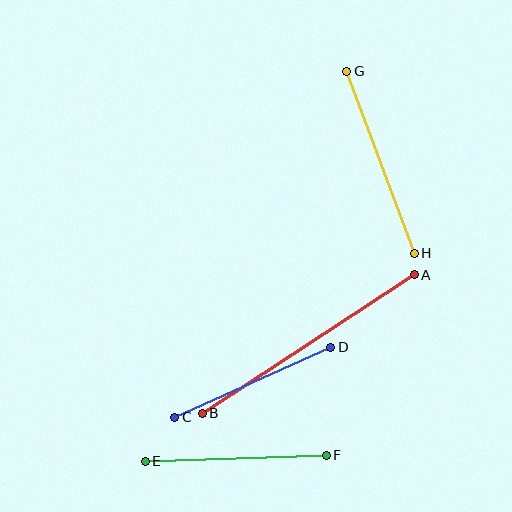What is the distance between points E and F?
The distance is approximately 181 pixels.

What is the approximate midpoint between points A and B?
The midpoint is at approximately (308, 344) pixels.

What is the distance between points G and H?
The distance is approximately 194 pixels.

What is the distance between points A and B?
The distance is approximately 253 pixels.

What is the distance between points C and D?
The distance is approximately 171 pixels.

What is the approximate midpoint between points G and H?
The midpoint is at approximately (381, 162) pixels.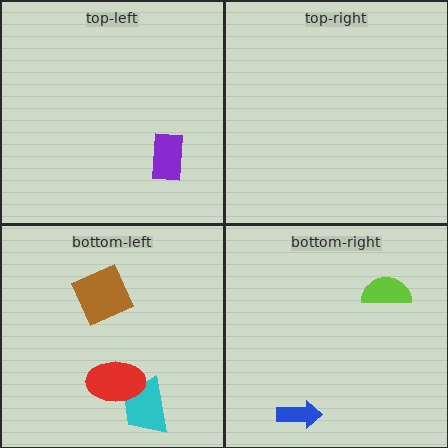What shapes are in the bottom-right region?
The blue arrow, the lime semicircle.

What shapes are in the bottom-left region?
The brown diamond, the cyan trapezoid, the red ellipse.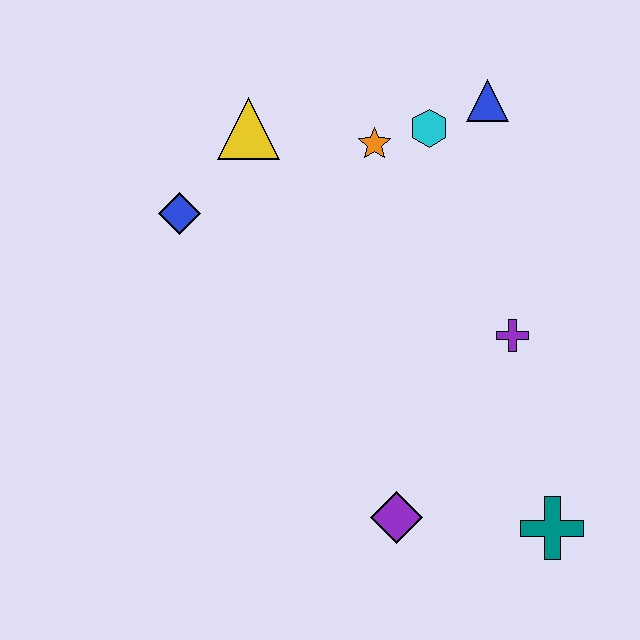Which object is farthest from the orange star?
The teal cross is farthest from the orange star.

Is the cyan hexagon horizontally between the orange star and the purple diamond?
No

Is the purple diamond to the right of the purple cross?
No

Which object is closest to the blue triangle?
The cyan hexagon is closest to the blue triangle.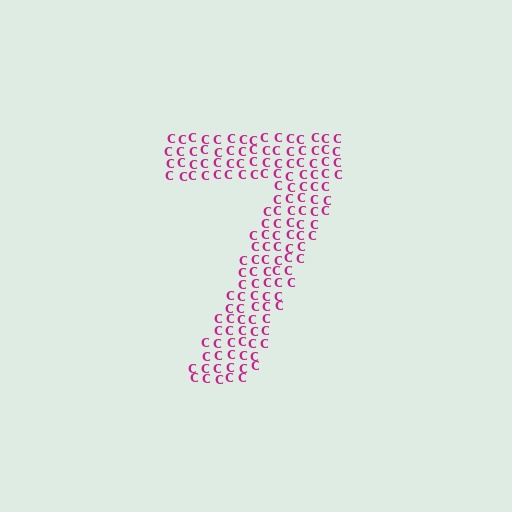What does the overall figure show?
The overall figure shows the digit 7.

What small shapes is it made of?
It is made of small letter C's.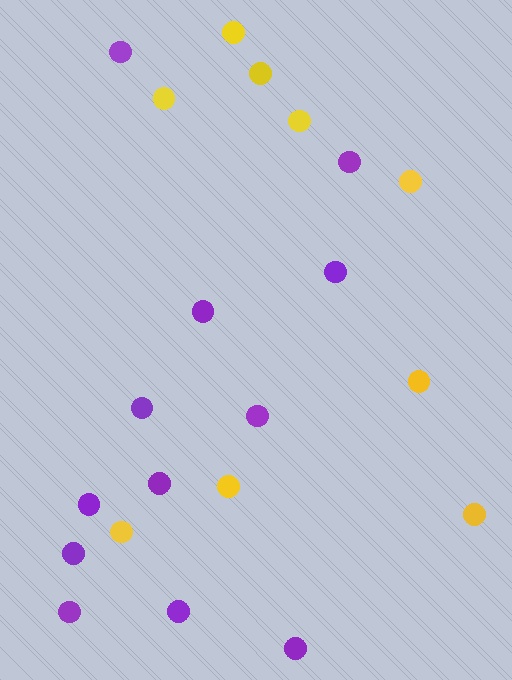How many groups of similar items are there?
There are 2 groups: one group of purple circles (12) and one group of yellow circles (9).